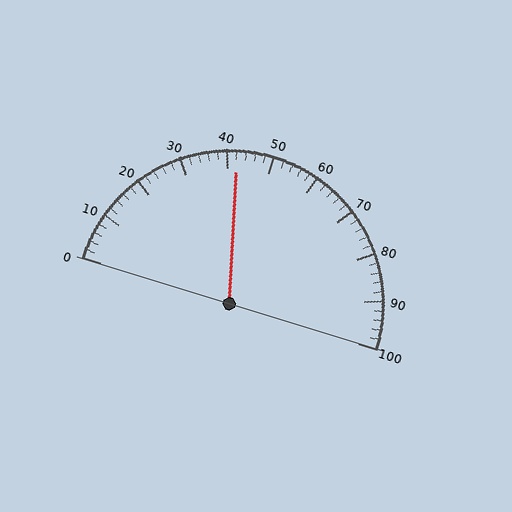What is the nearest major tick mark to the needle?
The nearest major tick mark is 40.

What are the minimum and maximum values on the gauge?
The gauge ranges from 0 to 100.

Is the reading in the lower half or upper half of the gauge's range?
The reading is in the lower half of the range (0 to 100).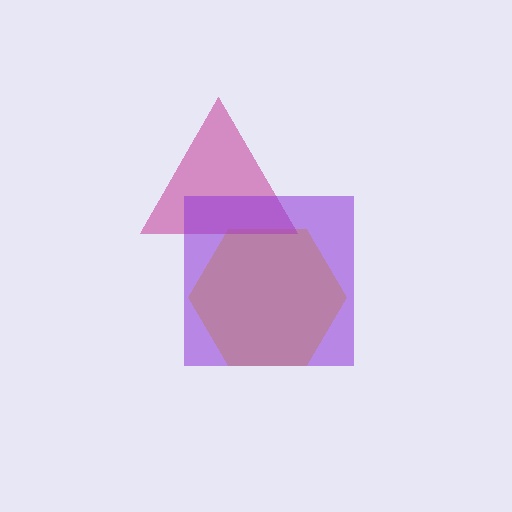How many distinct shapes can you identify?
There are 3 distinct shapes: a yellow hexagon, a magenta triangle, a purple square.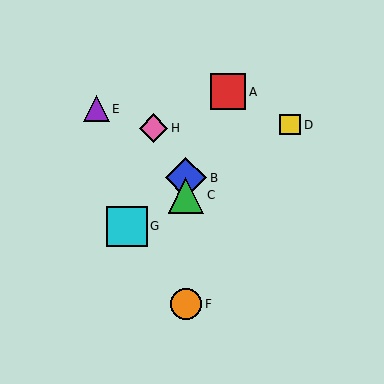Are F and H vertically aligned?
No, F is at x≈186 and H is at x≈153.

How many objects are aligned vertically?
3 objects (B, C, F) are aligned vertically.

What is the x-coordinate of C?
Object C is at x≈186.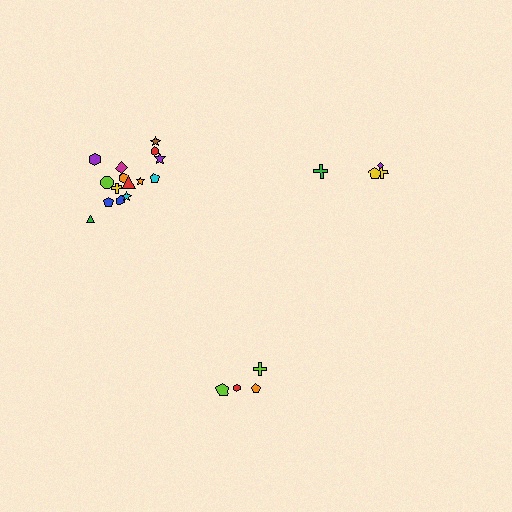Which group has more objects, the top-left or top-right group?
The top-left group.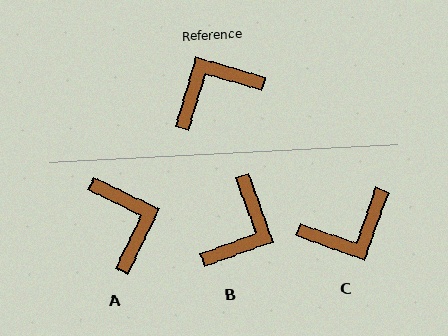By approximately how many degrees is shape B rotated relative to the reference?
Approximately 144 degrees clockwise.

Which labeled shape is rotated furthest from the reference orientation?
C, about 177 degrees away.